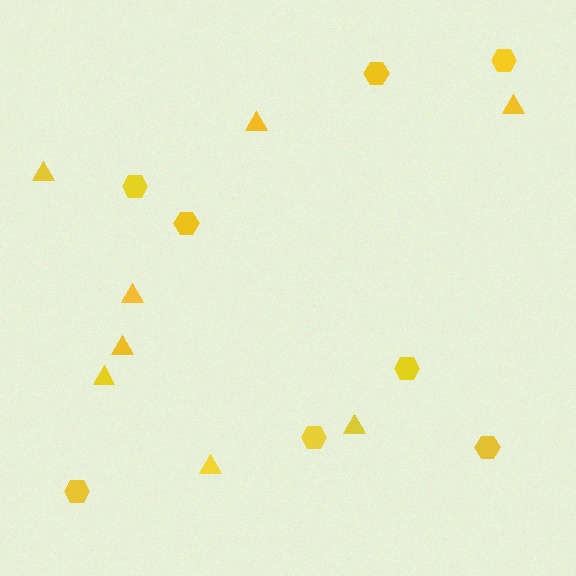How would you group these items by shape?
There are 2 groups: one group of hexagons (8) and one group of triangles (8).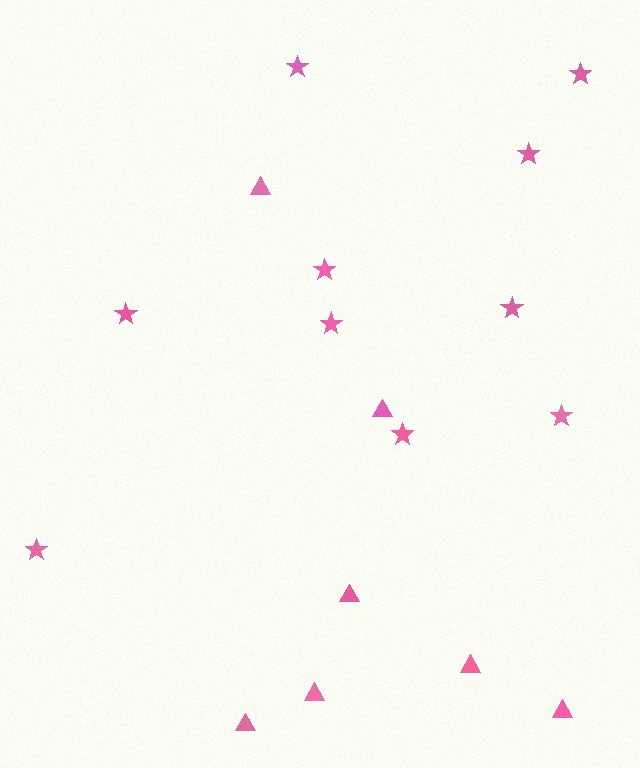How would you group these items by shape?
There are 2 groups: one group of stars (10) and one group of triangles (7).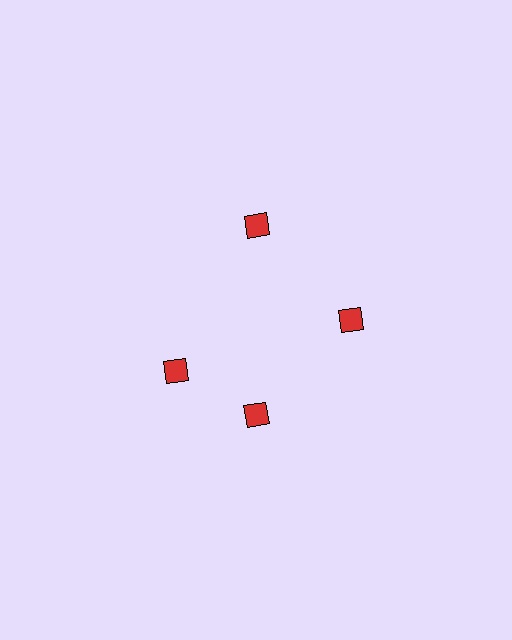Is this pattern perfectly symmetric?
No. The 4 red diamonds are arranged in a ring, but one element near the 9 o'clock position is rotated out of alignment along the ring, breaking the 4-fold rotational symmetry.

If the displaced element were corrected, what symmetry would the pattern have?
It would have 4-fold rotational symmetry — the pattern would map onto itself every 90 degrees.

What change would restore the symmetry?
The symmetry would be restored by rotating it back into even spacing with its neighbors so that all 4 diamonds sit at equal angles and equal distance from the center.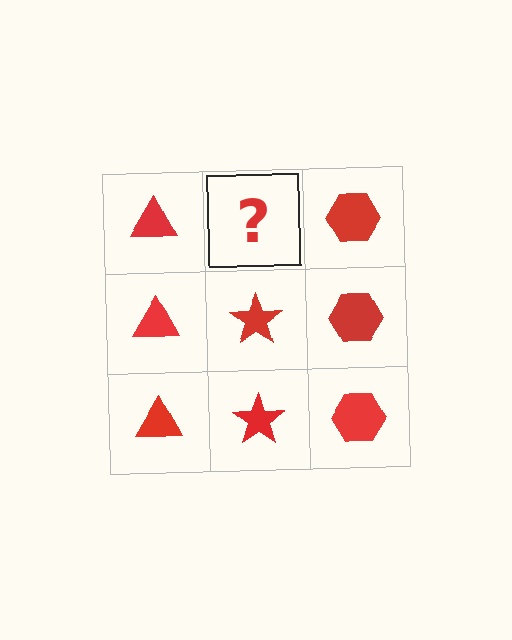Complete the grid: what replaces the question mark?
The question mark should be replaced with a red star.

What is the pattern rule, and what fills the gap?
The rule is that each column has a consistent shape. The gap should be filled with a red star.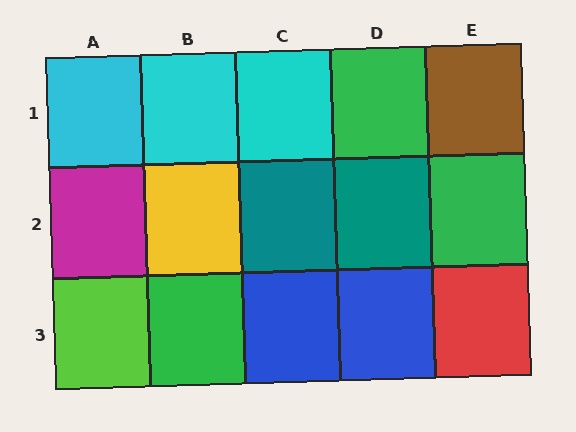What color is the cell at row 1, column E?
Brown.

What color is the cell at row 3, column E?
Red.